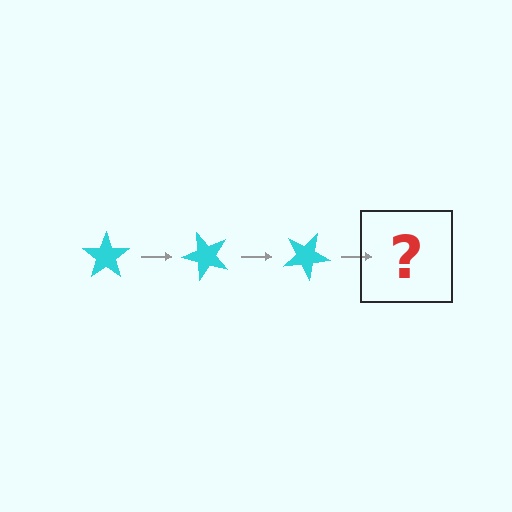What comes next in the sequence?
The next element should be a cyan star rotated 150 degrees.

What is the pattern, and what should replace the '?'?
The pattern is that the star rotates 50 degrees each step. The '?' should be a cyan star rotated 150 degrees.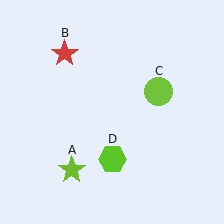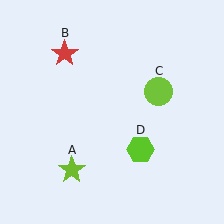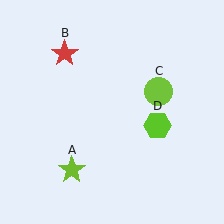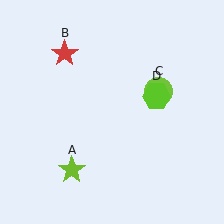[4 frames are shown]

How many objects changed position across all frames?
1 object changed position: lime hexagon (object D).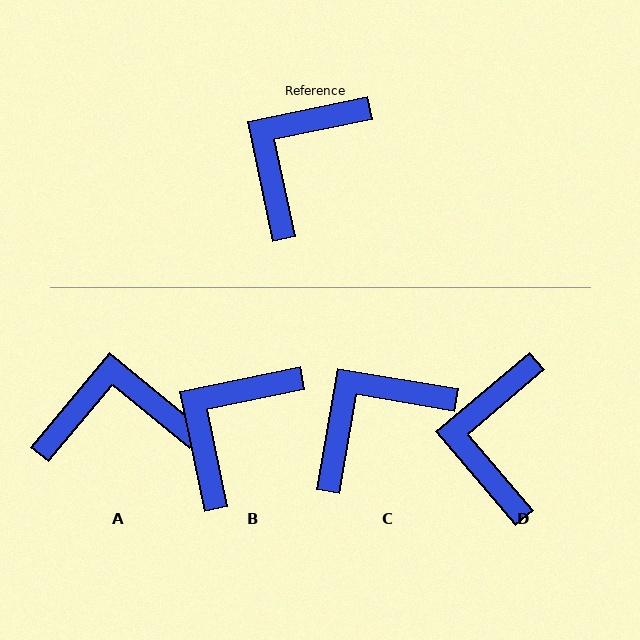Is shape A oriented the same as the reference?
No, it is off by about 51 degrees.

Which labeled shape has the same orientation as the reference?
B.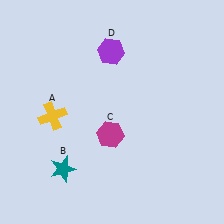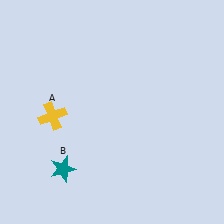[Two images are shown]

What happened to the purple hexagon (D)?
The purple hexagon (D) was removed in Image 2. It was in the top-left area of Image 1.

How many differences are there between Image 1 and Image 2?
There are 2 differences between the two images.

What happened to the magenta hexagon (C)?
The magenta hexagon (C) was removed in Image 2. It was in the bottom-left area of Image 1.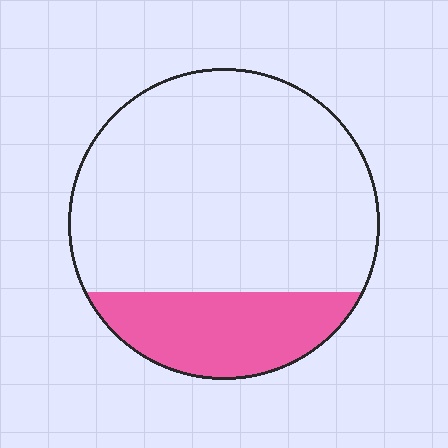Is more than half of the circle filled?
No.